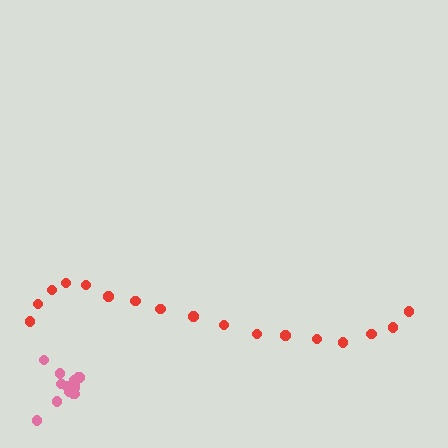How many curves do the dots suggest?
There are 2 distinct paths.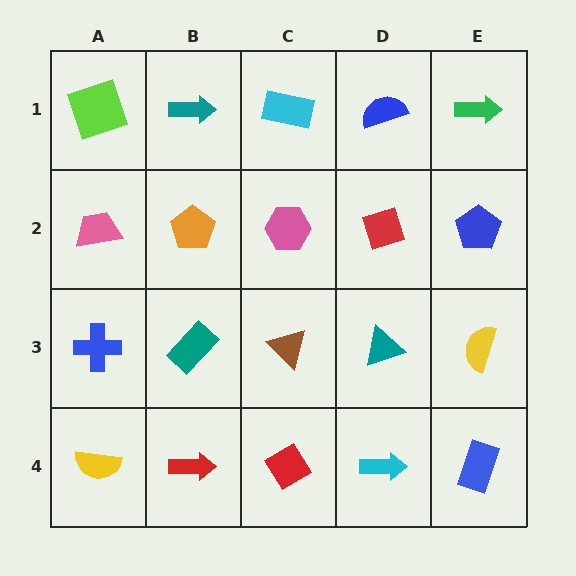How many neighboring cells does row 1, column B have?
3.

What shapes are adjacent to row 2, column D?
A blue semicircle (row 1, column D), a teal triangle (row 3, column D), a pink hexagon (row 2, column C), a blue pentagon (row 2, column E).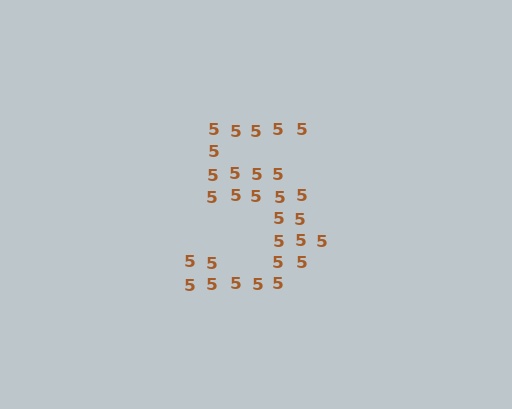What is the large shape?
The large shape is the digit 5.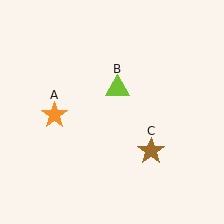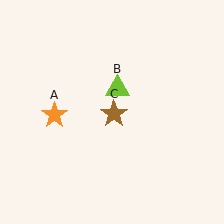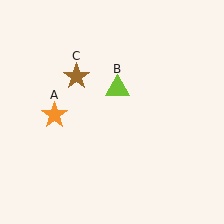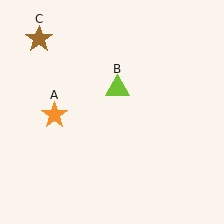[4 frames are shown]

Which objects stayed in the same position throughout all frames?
Orange star (object A) and lime triangle (object B) remained stationary.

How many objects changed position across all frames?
1 object changed position: brown star (object C).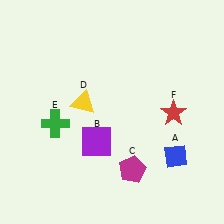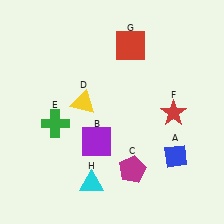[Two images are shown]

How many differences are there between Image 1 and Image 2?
There are 2 differences between the two images.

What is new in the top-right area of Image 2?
A red square (G) was added in the top-right area of Image 2.